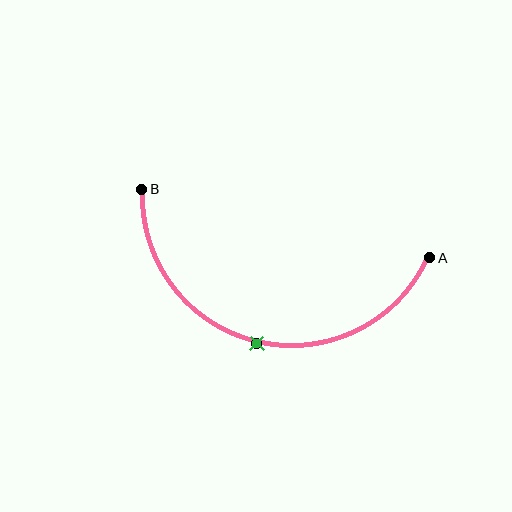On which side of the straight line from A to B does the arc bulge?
The arc bulges below the straight line connecting A and B.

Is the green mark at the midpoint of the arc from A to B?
Yes. The green mark lies on the arc at equal arc-length from both A and B — it is the arc midpoint.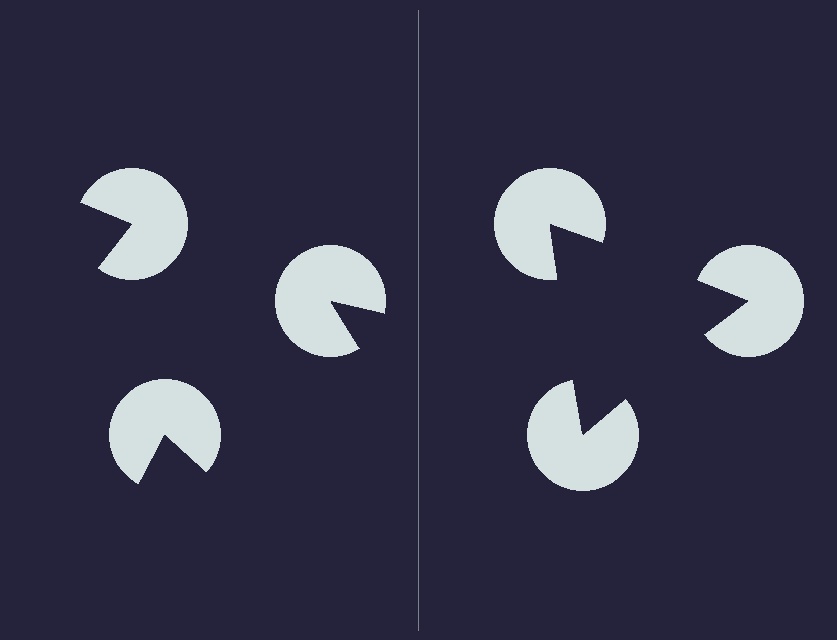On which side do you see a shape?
An illusory triangle appears on the right side. On the left side the wedge cuts are rotated, so no coherent shape forms.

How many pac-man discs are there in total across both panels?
6 — 3 on each side.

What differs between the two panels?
The pac-man discs are positioned identically on both sides; only the wedge orientations differ. On the right they align to a triangle; on the left they are misaligned.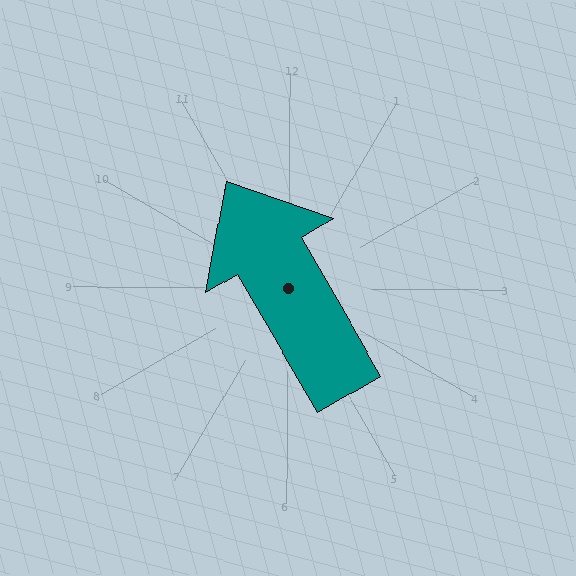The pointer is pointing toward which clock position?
Roughly 11 o'clock.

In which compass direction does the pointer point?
Northwest.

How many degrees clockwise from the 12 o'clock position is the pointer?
Approximately 330 degrees.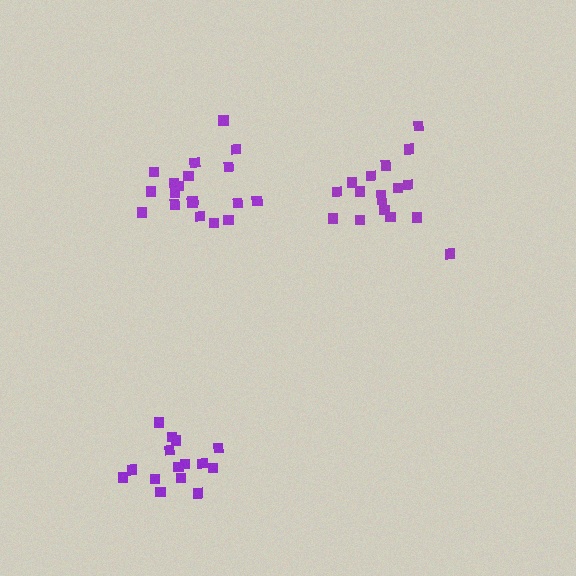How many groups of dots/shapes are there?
There are 3 groups.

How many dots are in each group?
Group 1: 15 dots, Group 2: 19 dots, Group 3: 17 dots (51 total).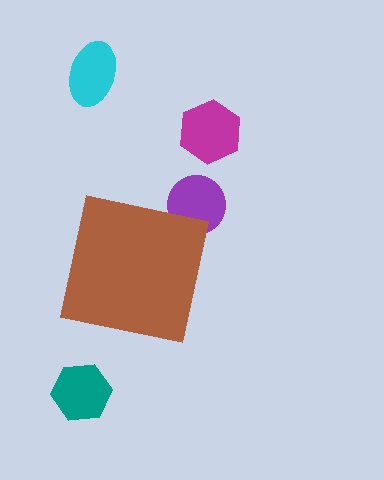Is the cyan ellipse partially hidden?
No, the cyan ellipse is fully visible.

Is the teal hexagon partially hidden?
No, the teal hexagon is fully visible.